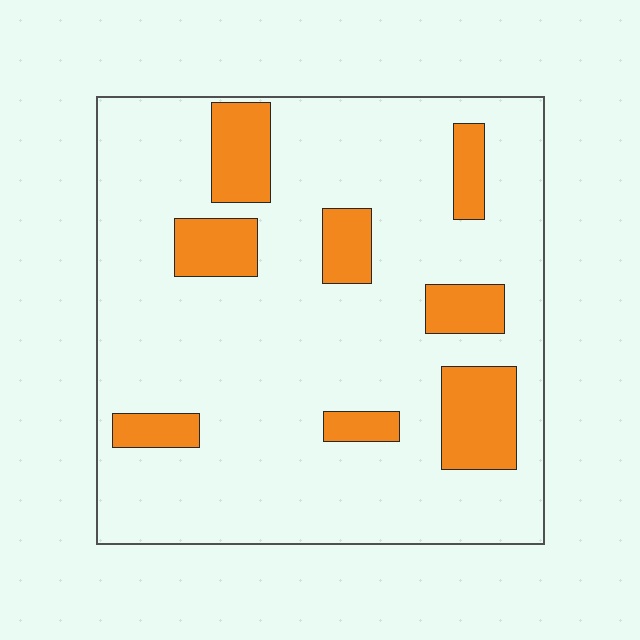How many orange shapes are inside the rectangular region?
8.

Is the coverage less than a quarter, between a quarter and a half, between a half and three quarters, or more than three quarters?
Less than a quarter.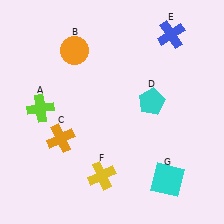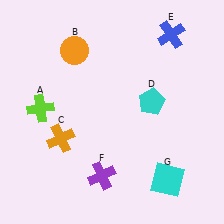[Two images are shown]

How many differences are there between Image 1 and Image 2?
There is 1 difference between the two images.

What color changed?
The cross (F) changed from yellow in Image 1 to purple in Image 2.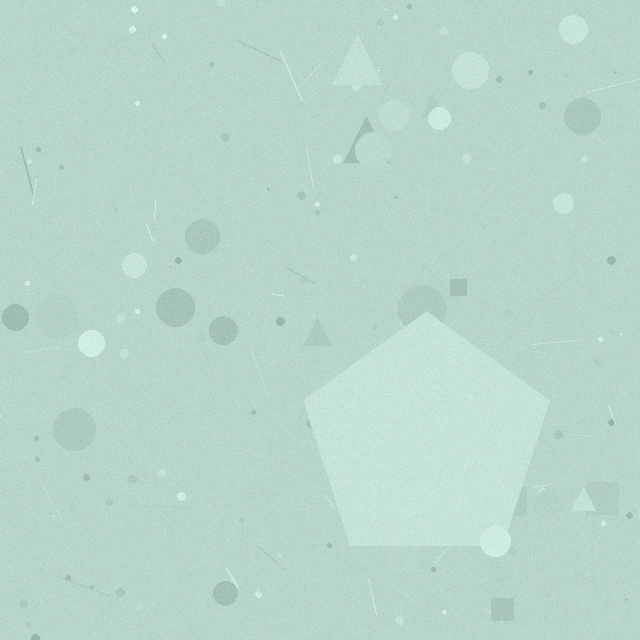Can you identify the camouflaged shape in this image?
The camouflaged shape is a pentagon.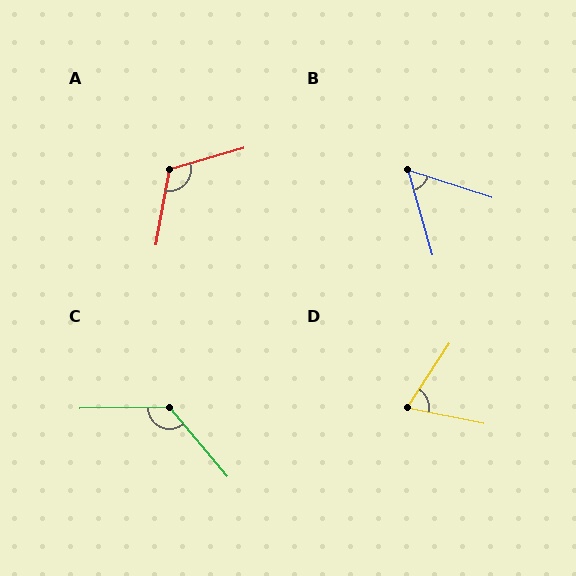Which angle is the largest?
C, at approximately 129 degrees.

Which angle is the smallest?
B, at approximately 56 degrees.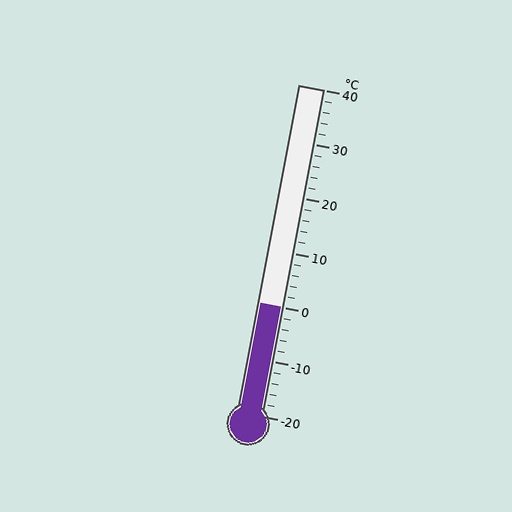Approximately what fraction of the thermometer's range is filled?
The thermometer is filled to approximately 35% of its range.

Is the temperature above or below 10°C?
The temperature is below 10°C.